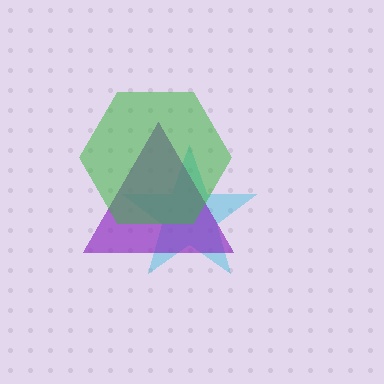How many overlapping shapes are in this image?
There are 3 overlapping shapes in the image.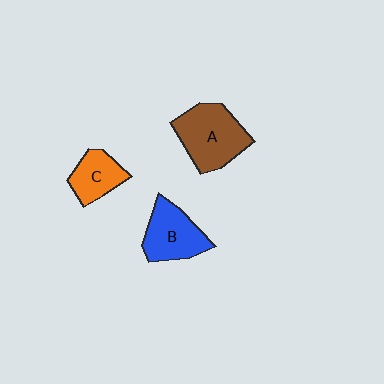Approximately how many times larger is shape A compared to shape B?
Approximately 1.2 times.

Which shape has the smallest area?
Shape C (orange).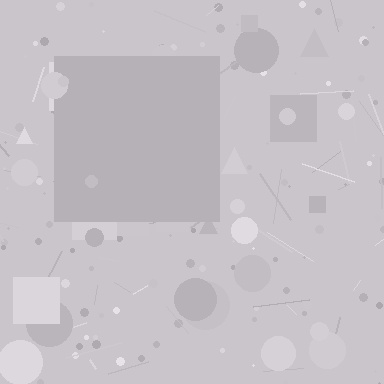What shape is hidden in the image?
A square is hidden in the image.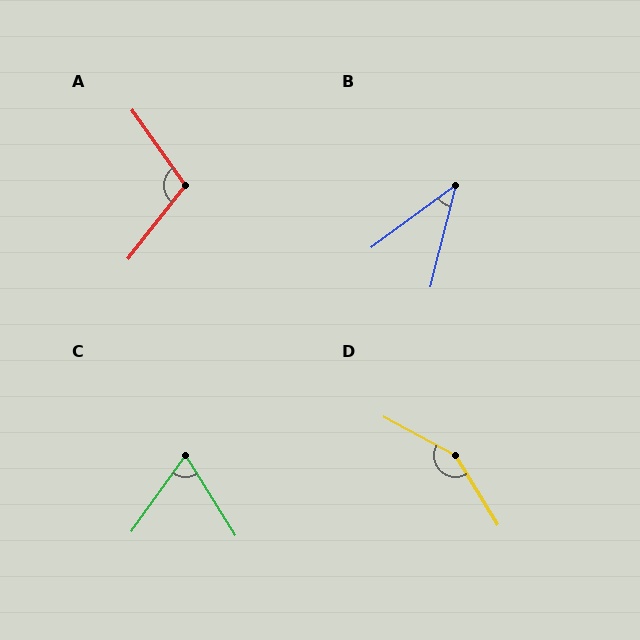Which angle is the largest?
D, at approximately 149 degrees.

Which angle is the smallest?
B, at approximately 40 degrees.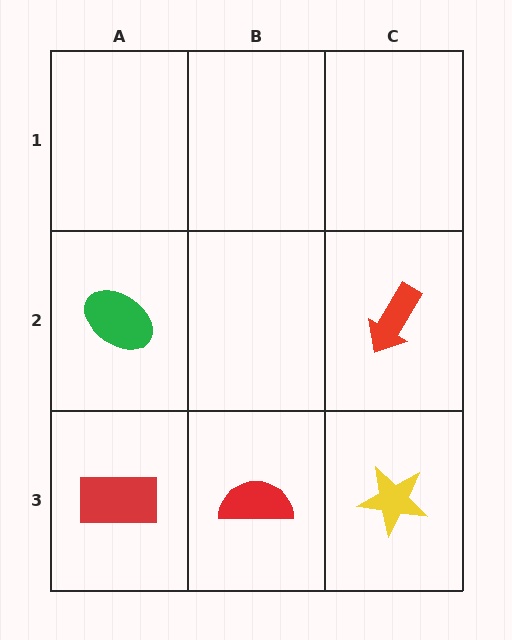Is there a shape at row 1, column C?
No, that cell is empty.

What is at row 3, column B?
A red semicircle.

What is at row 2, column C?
A red arrow.